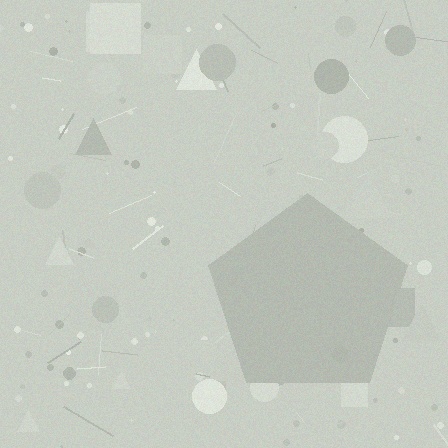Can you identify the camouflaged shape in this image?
The camouflaged shape is a pentagon.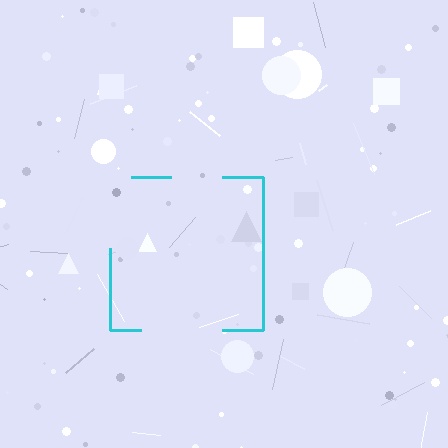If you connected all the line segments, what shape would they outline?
They would outline a square.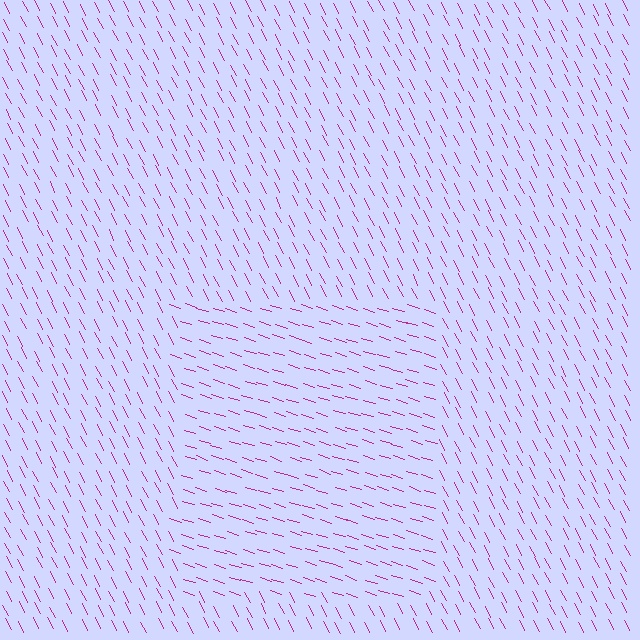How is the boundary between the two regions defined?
The boundary is defined purely by a change in line orientation (approximately 45 degrees difference). All lines are the same color and thickness.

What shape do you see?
I see a rectangle.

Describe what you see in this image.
The image is filled with small magenta line segments. A rectangle region in the image has lines oriented differently from the surrounding lines, creating a visible texture boundary.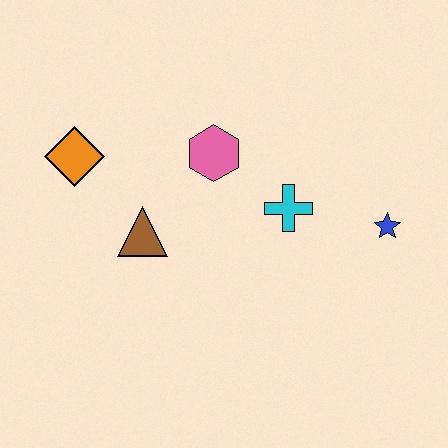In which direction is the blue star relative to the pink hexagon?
The blue star is to the right of the pink hexagon.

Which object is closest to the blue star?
The cyan cross is closest to the blue star.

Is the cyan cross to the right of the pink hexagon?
Yes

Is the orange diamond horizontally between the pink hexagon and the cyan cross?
No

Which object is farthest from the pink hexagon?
The blue star is farthest from the pink hexagon.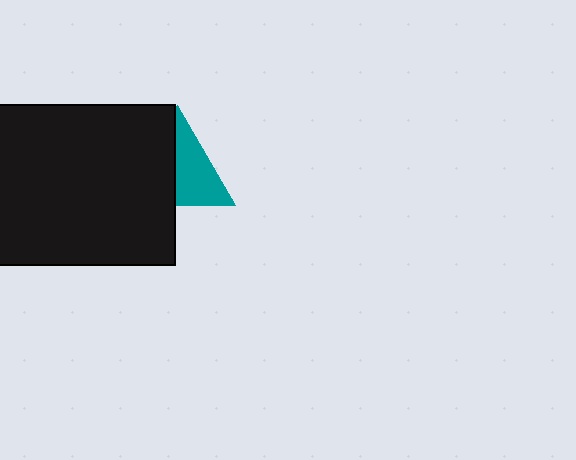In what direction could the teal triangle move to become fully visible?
The teal triangle could move right. That would shift it out from behind the black rectangle entirely.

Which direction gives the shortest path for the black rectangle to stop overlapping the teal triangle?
Moving left gives the shortest separation.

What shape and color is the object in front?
The object in front is a black rectangle.